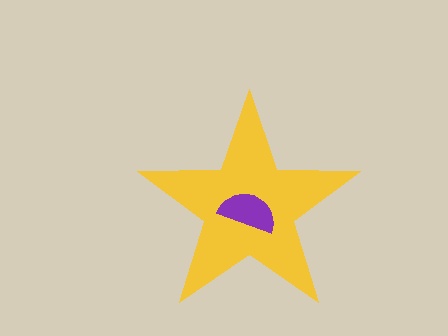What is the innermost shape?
The purple semicircle.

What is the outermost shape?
The yellow star.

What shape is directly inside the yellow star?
The purple semicircle.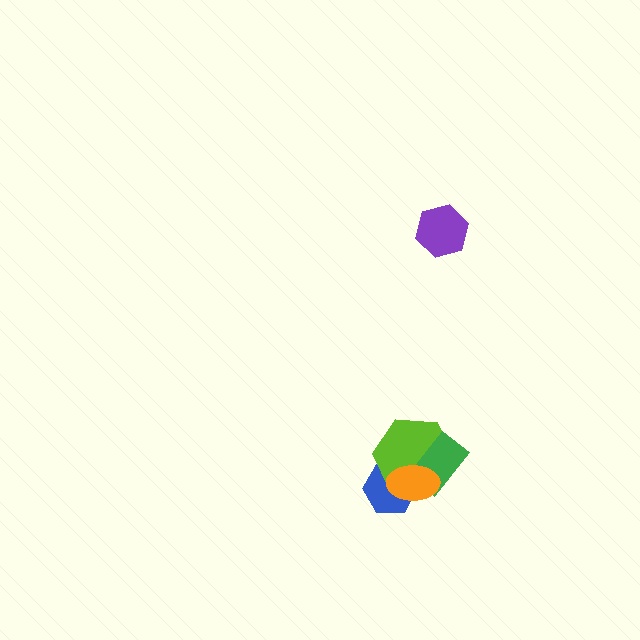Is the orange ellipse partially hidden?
No, no other shape covers it.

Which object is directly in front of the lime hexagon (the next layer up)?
The green rectangle is directly in front of the lime hexagon.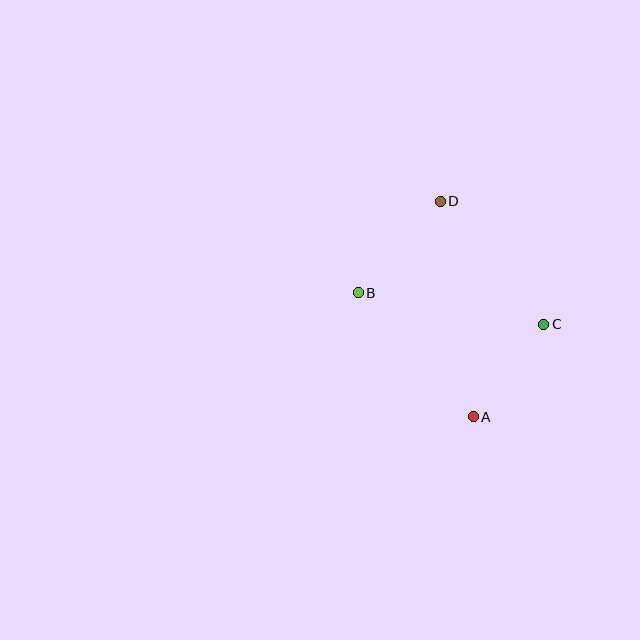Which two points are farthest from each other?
Points A and D are farthest from each other.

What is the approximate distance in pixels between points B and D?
The distance between B and D is approximately 123 pixels.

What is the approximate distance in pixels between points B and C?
The distance between B and C is approximately 188 pixels.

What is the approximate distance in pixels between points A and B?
The distance between A and B is approximately 169 pixels.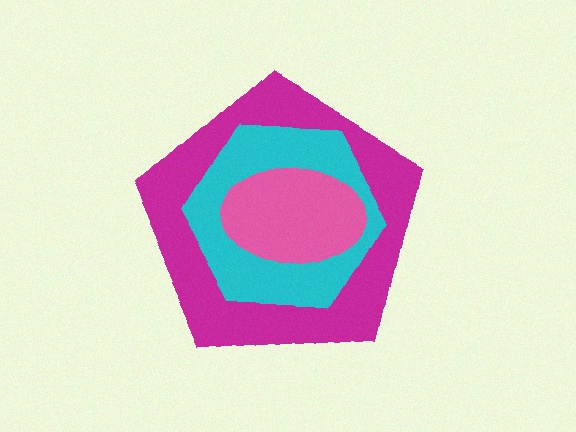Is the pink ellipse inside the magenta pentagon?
Yes.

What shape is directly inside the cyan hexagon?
The pink ellipse.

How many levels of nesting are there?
3.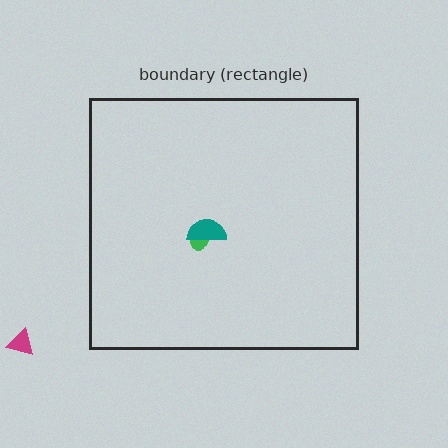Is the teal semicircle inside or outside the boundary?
Inside.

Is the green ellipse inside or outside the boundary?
Inside.